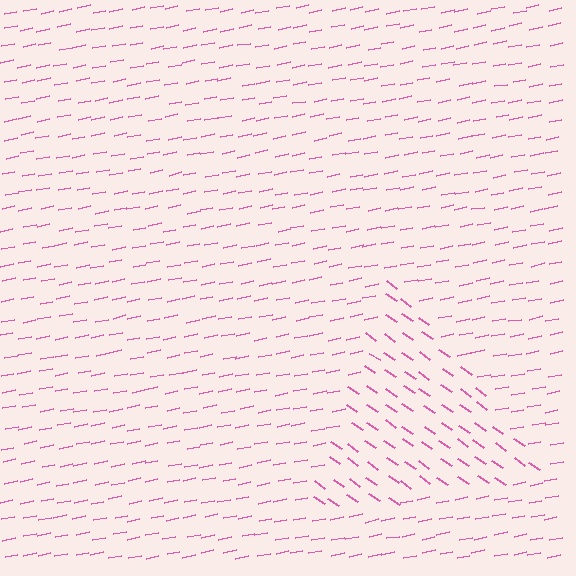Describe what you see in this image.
The image is filled with small pink line segments. A triangle region in the image has lines oriented differently from the surrounding lines, creating a visible texture boundary.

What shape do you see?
I see a triangle.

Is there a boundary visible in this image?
Yes, there is a texture boundary formed by a change in line orientation.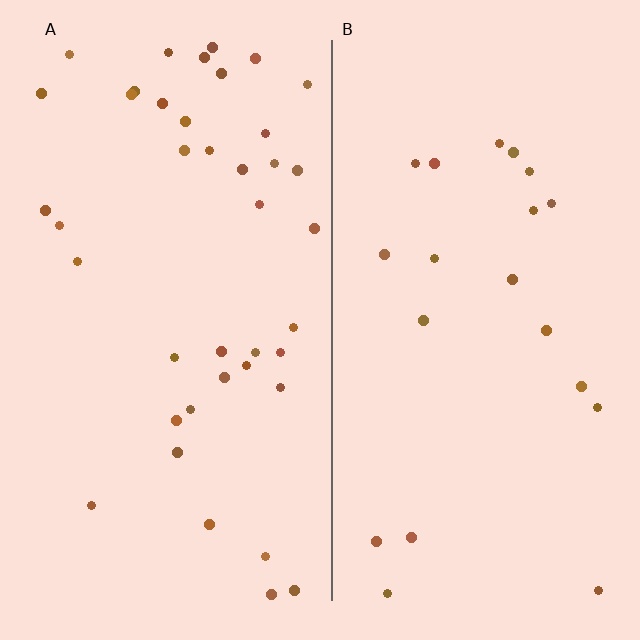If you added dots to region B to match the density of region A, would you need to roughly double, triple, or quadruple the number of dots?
Approximately double.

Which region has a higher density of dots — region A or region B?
A (the left).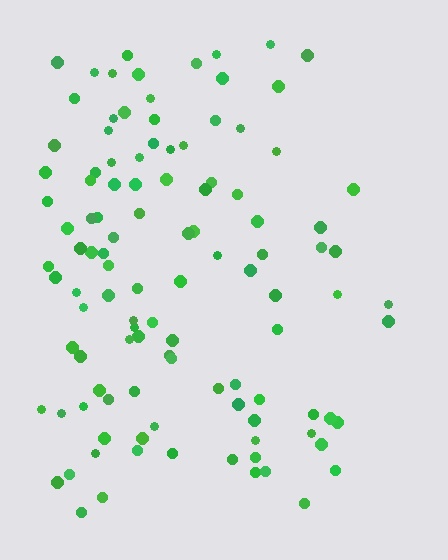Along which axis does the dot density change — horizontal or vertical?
Horizontal.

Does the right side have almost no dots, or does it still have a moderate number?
Still a moderate number, just noticeably fewer than the left.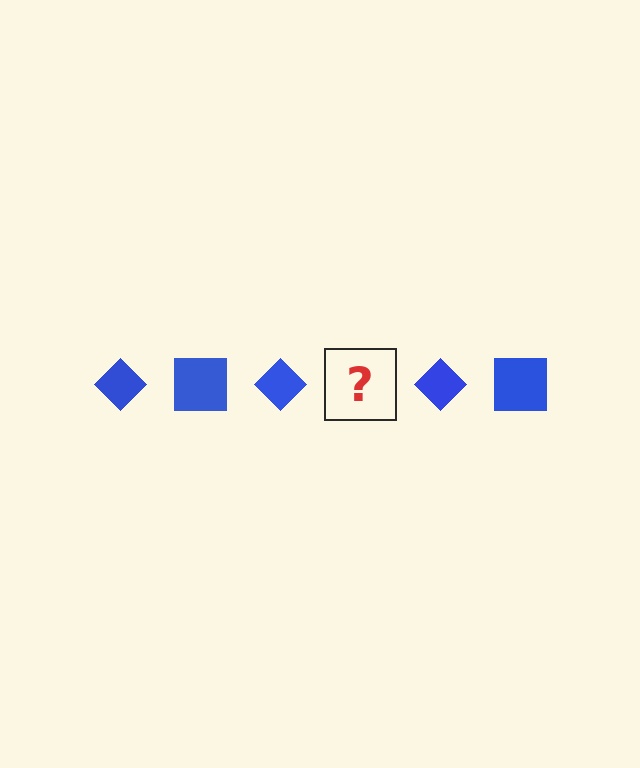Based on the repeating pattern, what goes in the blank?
The blank should be a blue square.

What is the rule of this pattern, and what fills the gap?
The rule is that the pattern cycles through diamond, square shapes in blue. The gap should be filled with a blue square.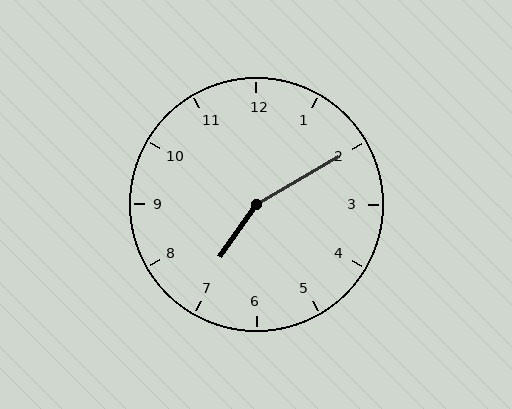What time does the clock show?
7:10.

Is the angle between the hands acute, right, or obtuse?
It is obtuse.